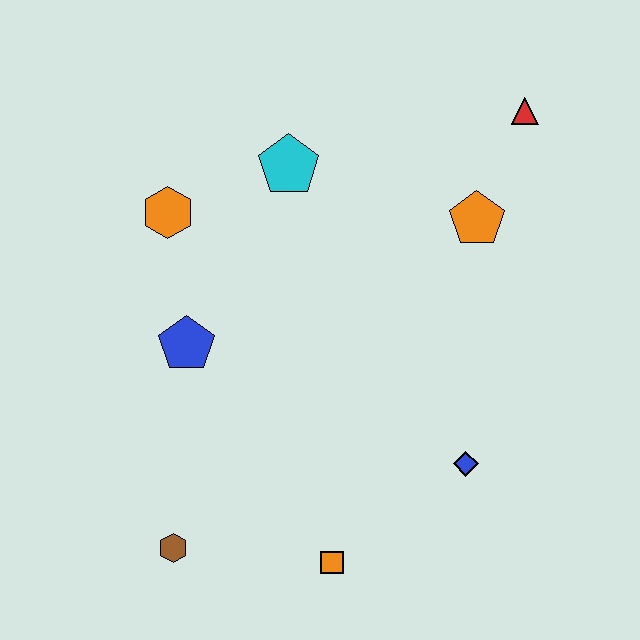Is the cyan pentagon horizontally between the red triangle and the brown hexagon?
Yes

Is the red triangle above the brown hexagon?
Yes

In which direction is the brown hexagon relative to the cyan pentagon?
The brown hexagon is below the cyan pentagon.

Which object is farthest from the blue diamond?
The orange hexagon is farthest from the blue diamond.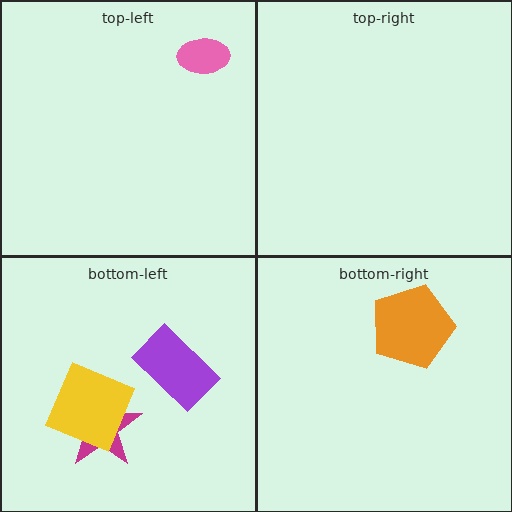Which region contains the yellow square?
The bottom-left region.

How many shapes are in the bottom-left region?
3.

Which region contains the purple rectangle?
The bottom-left region.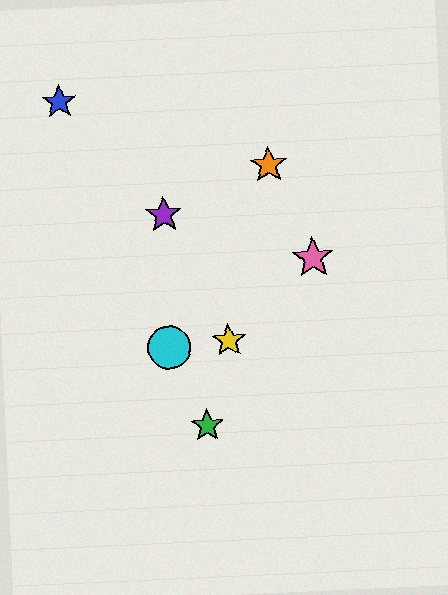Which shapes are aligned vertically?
The red star, the purple star, the cyan circle are aligned vertically.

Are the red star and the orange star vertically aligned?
No, the red star is at x≈169 and the orange star is at x≈268.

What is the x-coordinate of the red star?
The red star is at x≈169.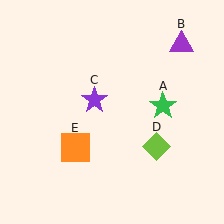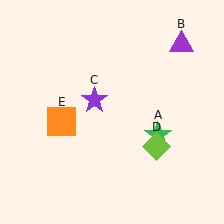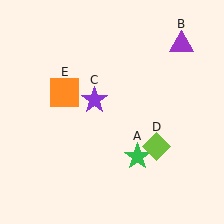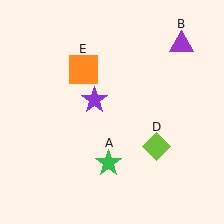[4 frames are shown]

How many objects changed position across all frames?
2 objects changed position: green star (object A), orange square (object E).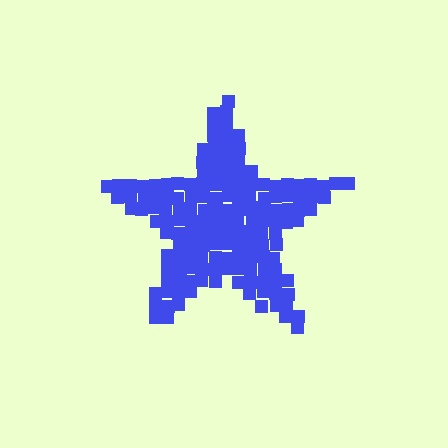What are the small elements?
The small elements are squares.